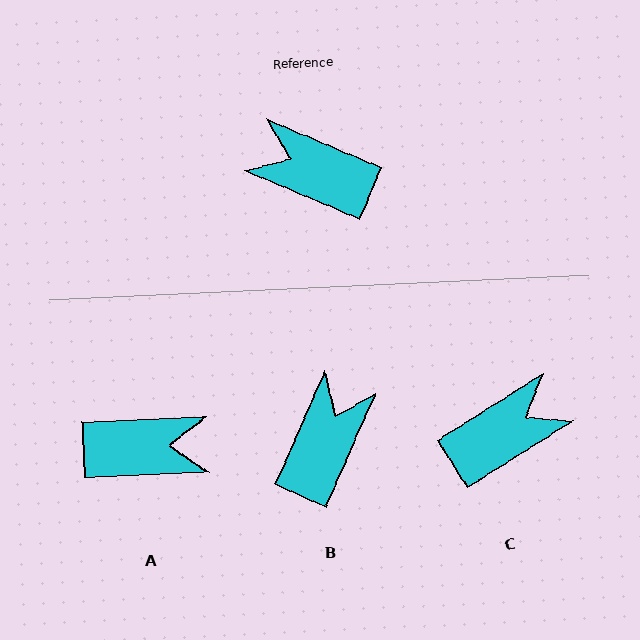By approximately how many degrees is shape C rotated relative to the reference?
Approximately 125 degrees clockwise.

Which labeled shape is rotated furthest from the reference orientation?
A, about 155 degrees away.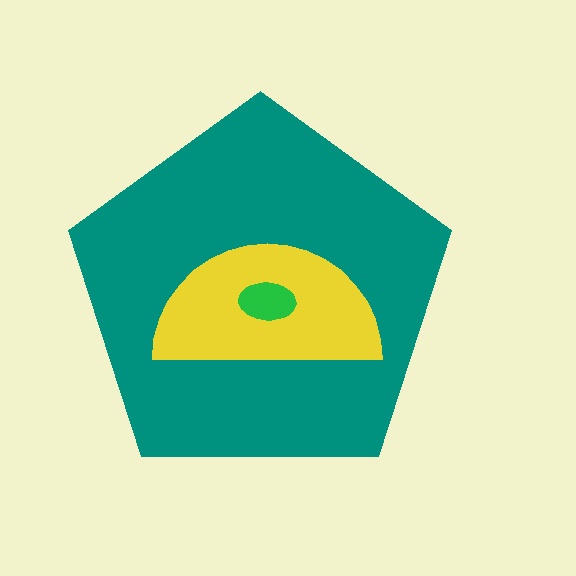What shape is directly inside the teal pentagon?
The yellow semicircle.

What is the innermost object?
The green ellipse.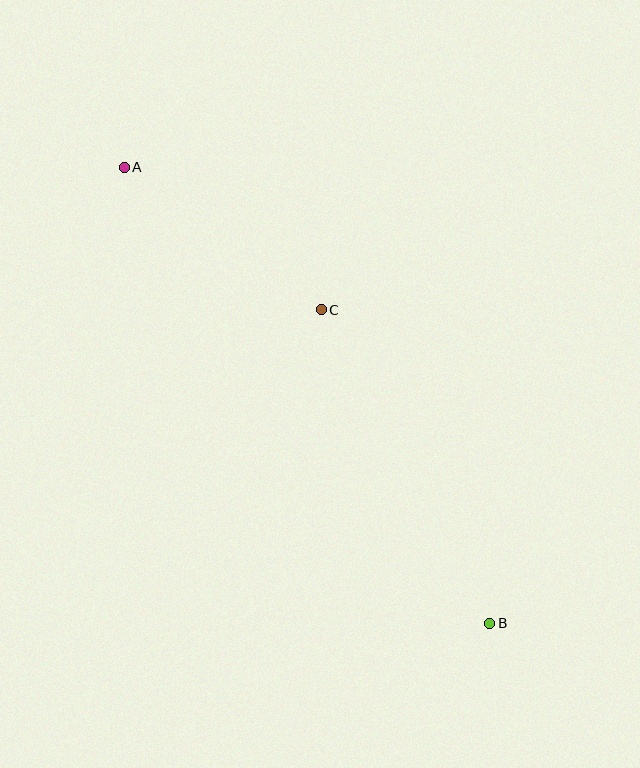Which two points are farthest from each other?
Points A and B are farthest from each other.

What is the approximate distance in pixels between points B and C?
The distance between B and C is approximately 356 pixels.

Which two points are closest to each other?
Points A and C are closest to each other.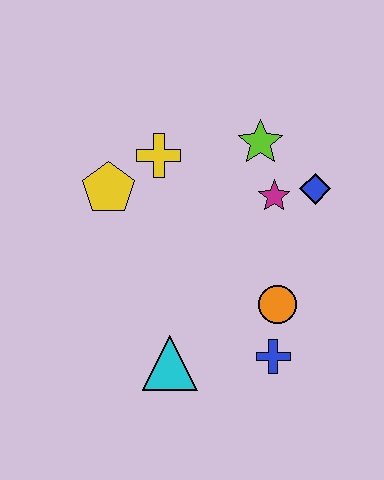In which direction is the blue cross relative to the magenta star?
The blue cross is below the magenta star.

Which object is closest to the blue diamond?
The magenta star is closest to the blue diamond.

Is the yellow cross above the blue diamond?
Yes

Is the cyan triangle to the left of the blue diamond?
Yes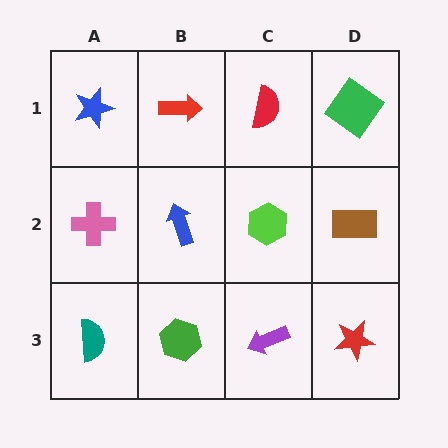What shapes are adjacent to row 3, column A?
A pink cross (row 2, column A), a green hexagon (row 3, column B).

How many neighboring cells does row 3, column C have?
3.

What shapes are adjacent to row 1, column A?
A pink cross (row 2, column A), a red arrow (row 1, column B).